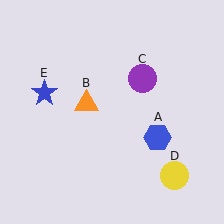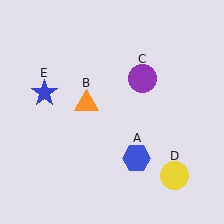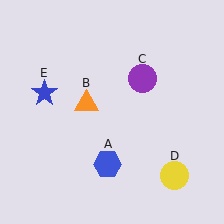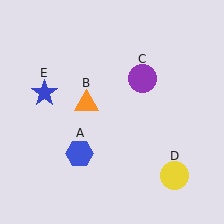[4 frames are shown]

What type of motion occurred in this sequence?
The blue hexagon (object A) rotated clockwise around the center of the scene.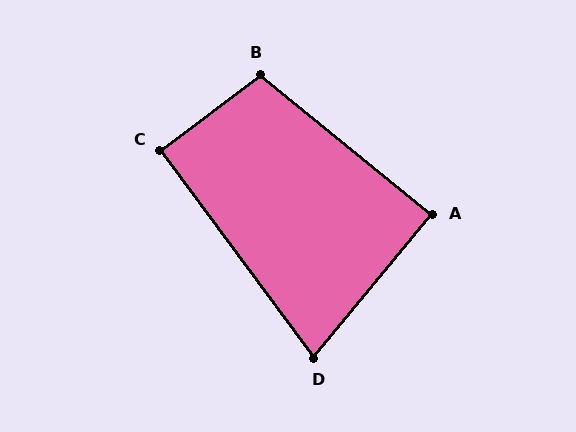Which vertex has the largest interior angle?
B, at approximately 104 degrees.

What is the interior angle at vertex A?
Approximately 90 degrees (approximately right).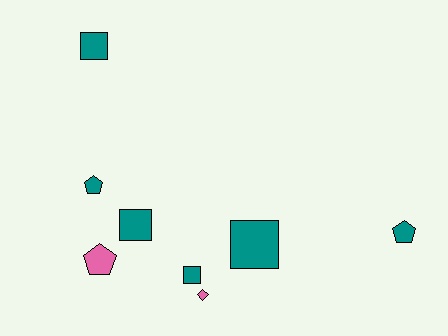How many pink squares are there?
There are no pink squares.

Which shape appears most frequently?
Square, with 4 objects.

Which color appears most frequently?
Teal, with 6 objects.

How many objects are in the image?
There are 8 objects.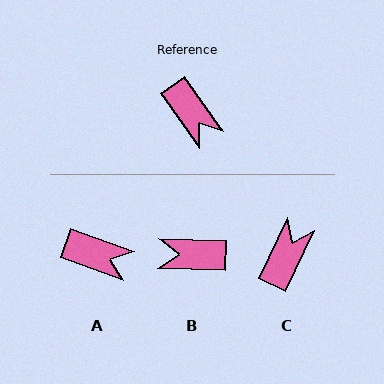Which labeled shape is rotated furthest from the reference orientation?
B, about 127 degrees away.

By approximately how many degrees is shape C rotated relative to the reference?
Approximately 119 degrees counter-clockwise.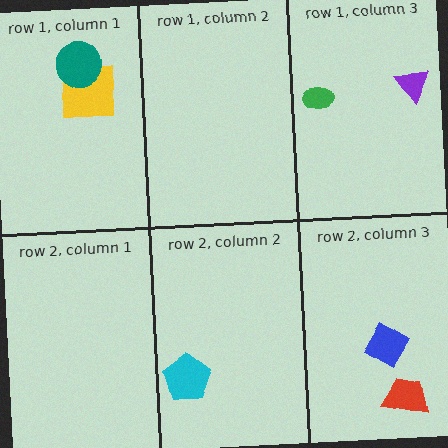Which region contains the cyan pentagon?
The row 2, column 2 region.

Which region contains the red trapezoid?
The row 2, column 3 region.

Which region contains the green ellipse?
The row 1, column 3 region.